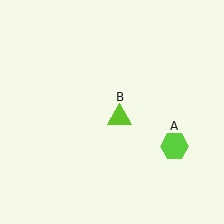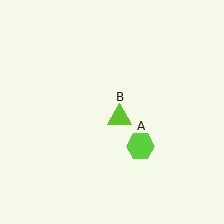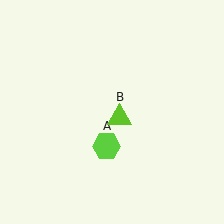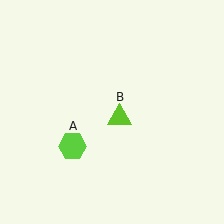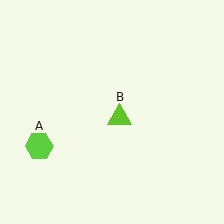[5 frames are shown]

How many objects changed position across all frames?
1 object changed position: lime hexagon (object A).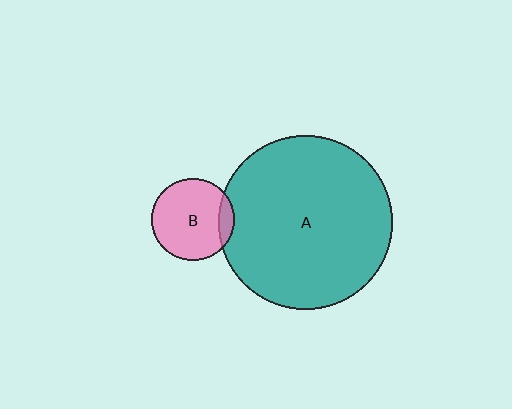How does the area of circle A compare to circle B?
Approximately 4.5 times.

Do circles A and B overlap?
Yes.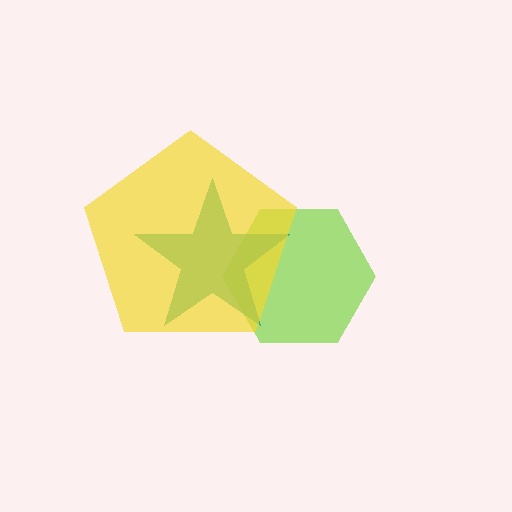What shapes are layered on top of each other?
The layered shapes are: a lime hexagon, a teal star, a yellow pentagon.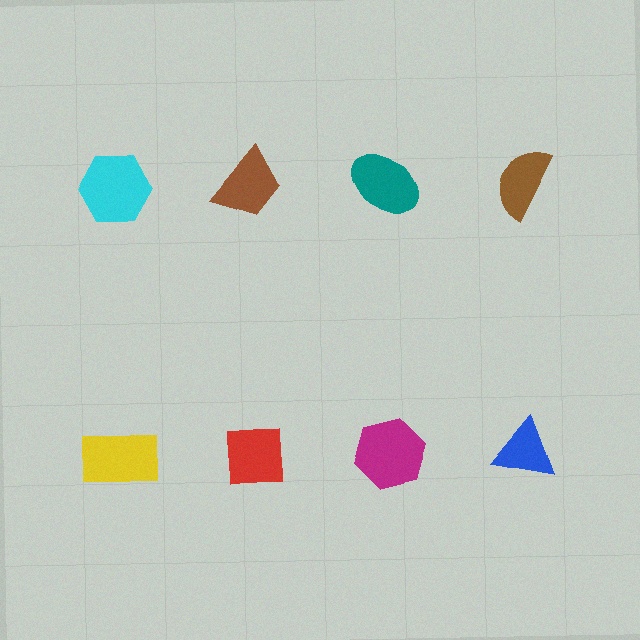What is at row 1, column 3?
A teal ellipse.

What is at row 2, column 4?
A blue triangle.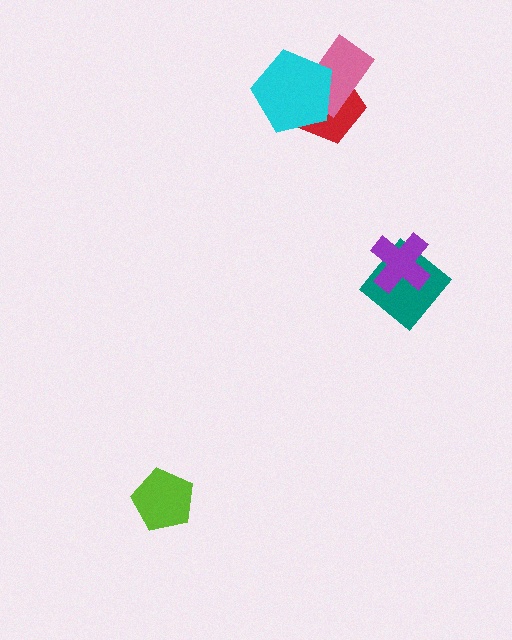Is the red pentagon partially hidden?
Yes, it is partially covered by another shape.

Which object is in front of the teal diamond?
The purple cross is in front of the teal diamond.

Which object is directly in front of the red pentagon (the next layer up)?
The pink rectangle is directly in front of the red pentagon.